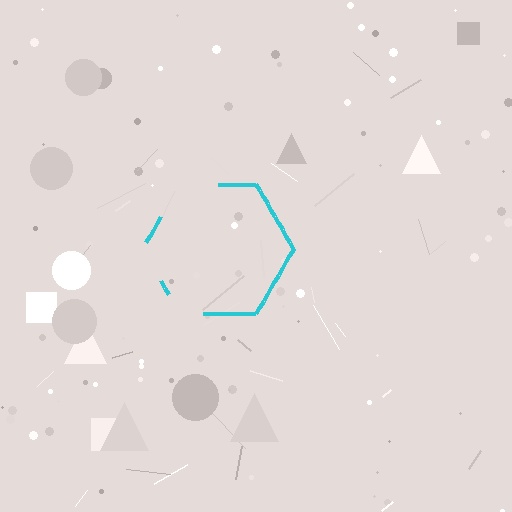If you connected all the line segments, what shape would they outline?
They would outline a hexagon.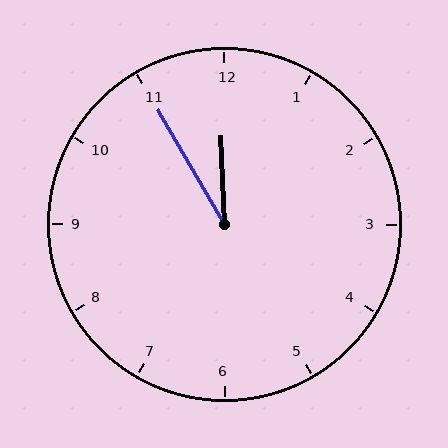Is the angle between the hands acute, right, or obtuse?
It is acute.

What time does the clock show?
11:55.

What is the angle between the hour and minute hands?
Approximately 28 degrees.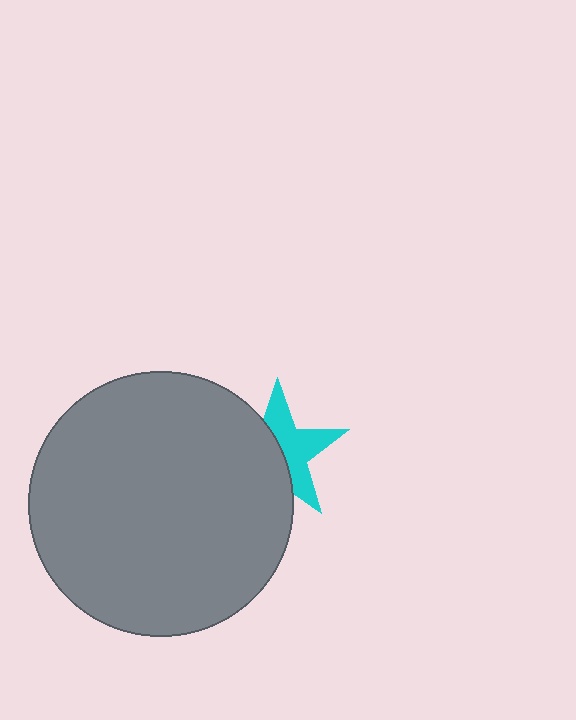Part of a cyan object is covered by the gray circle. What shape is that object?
It is a star.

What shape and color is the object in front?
The object in front is a gray circle.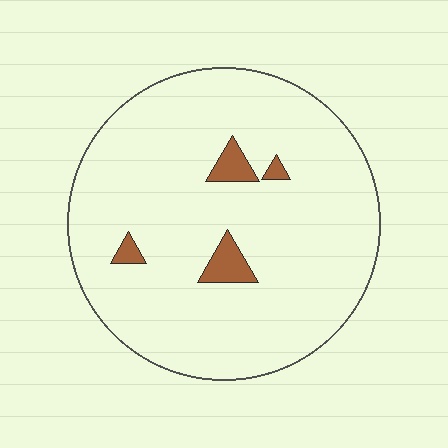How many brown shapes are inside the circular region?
4.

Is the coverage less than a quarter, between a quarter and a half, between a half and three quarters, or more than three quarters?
Less than a quarter.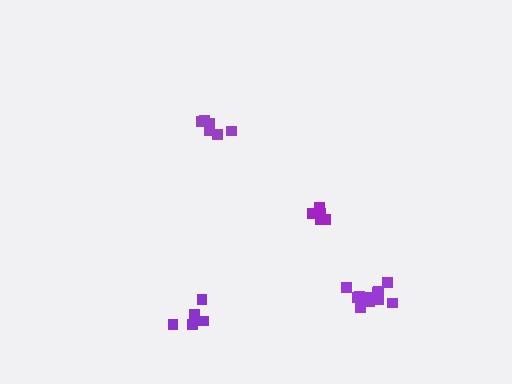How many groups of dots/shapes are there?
There are 4 groups.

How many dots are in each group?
Group 1: 5 dots, Group 2: 5 dots, Group 3: 6 dots, Group 4: 11 dots (27 total).